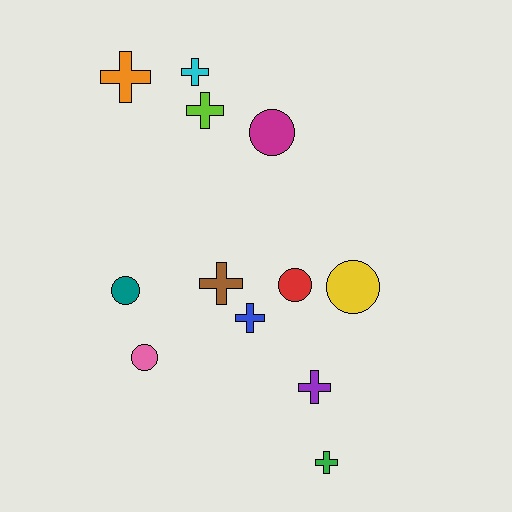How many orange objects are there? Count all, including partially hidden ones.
There is 1 orange object.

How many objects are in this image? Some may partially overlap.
There are 12 objects.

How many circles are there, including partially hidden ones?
There are 5 circles.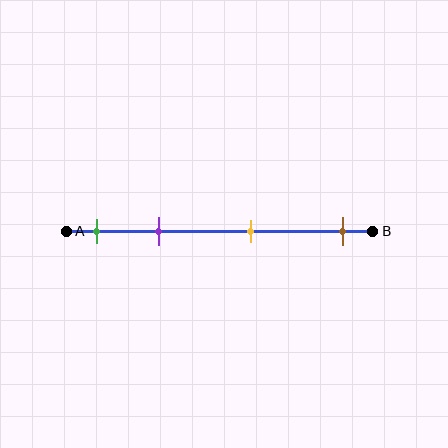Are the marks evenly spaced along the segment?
No, the marks are not evenly spaced.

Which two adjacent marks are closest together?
The green and purple marks are the closest adjacent pair.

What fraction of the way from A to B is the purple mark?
The purple mark is approximately 30% (0.3) of the way from A to B.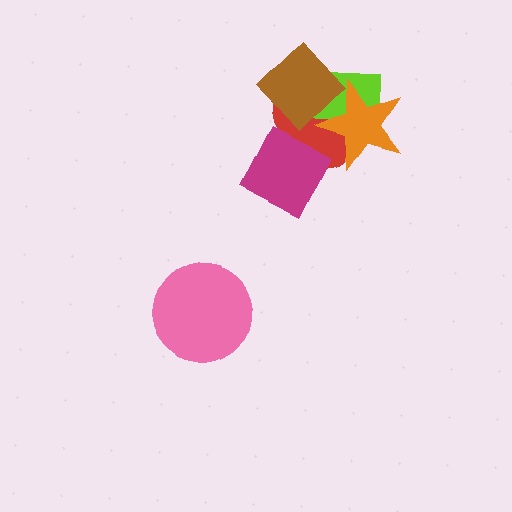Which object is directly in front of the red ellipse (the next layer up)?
The lime rectangle is directly in front of the red ellipse.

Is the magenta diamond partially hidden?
No, no other shape covers it.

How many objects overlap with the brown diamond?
3 objects overlap with the brown diamond.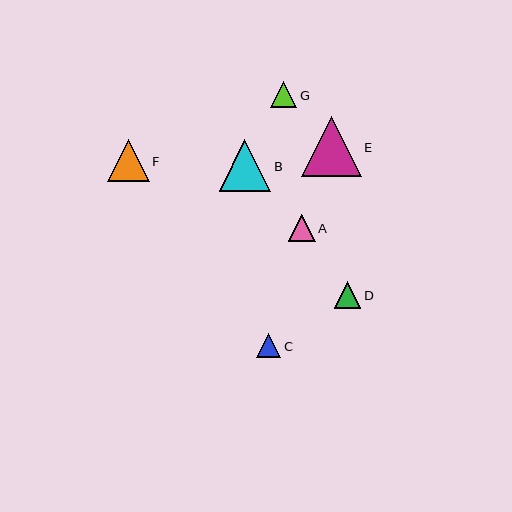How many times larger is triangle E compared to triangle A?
Triangle E is approximately 2.2 times the size of triangle A.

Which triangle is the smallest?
Triangle C is the smallest with a size of approximately 24 pixels.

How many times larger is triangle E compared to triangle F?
Triangle E is approximately 1.4 times the size of triangle F.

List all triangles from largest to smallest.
From largest to smallest: E, B, F, A, D, G, C.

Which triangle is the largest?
Triangle E is the largest with a size of approximately 60 pixels.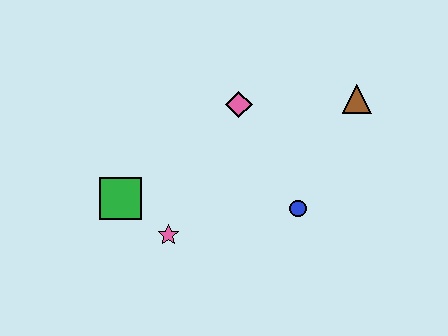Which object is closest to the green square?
The pink star is closest to the green square.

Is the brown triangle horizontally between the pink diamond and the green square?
No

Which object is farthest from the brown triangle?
The green square is farthest from the brown triangle.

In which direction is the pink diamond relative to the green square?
The pink diamond is to the right of the green square.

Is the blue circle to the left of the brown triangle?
Yes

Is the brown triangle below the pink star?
No